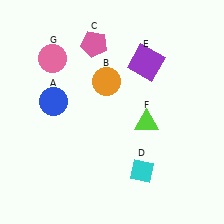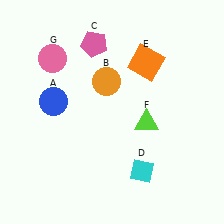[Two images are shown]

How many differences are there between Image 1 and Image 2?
There is 1 difference between the two images.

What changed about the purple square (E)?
In Image 1, E is purple. In Image 2, it changed to orange.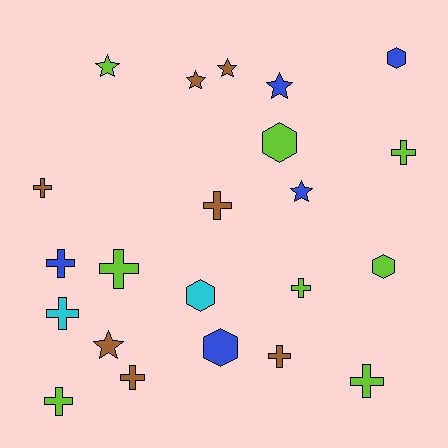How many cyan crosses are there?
There is 1 cyan cross.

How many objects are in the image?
There are 22 objects.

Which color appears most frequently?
Lime, with 8 objects.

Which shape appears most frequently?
Cross, with 11 objects.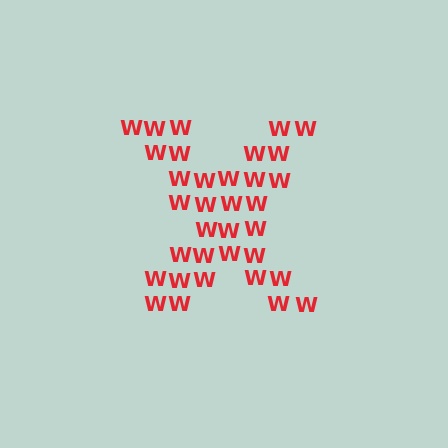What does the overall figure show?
The overall figure shows the letter X.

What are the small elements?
The small elements are letter W's.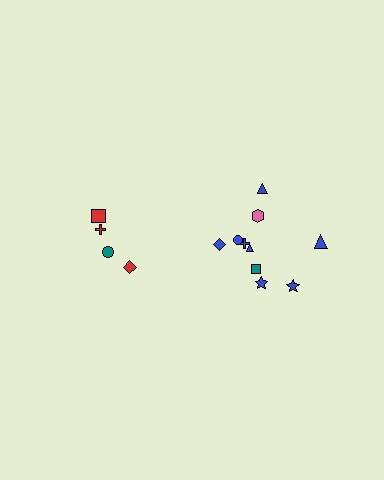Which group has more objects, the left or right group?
The right group.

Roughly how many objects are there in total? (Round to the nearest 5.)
Roughly 15 objects in total.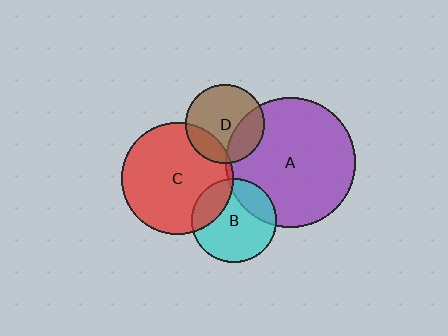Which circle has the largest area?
Circle A (purple).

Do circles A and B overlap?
Yes.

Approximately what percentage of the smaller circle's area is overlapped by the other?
Approximately 20%.